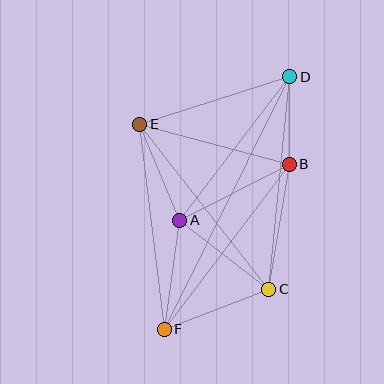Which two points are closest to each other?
Points B and D are closest to each other.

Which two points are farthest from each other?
Points D and F are farthest from each other.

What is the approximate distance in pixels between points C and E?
The distance between C and E is approximately 209 pixels.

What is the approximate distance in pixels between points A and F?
The distance between A and F is approximately 110 pixels.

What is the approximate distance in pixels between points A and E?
The distance between A and E is approximately 104 pixels.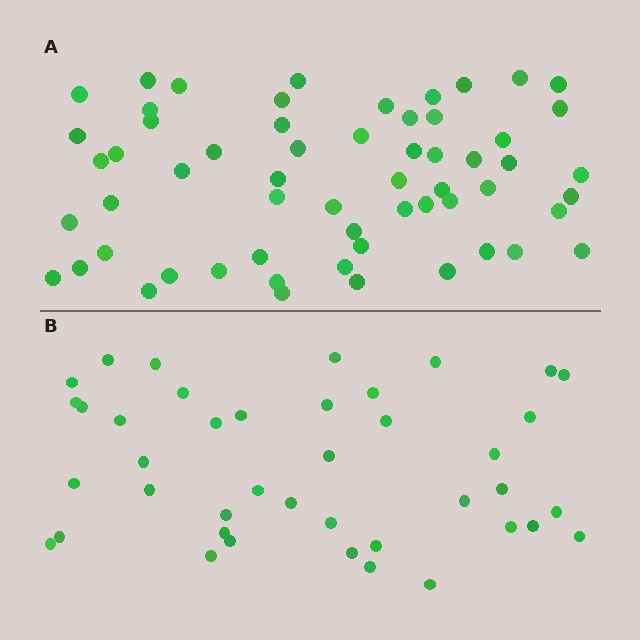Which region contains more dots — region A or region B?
Region A (the top region) has more dots.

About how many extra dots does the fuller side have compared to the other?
Region A has approximately 20 more dots than region B.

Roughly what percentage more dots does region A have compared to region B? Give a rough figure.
About 45% more.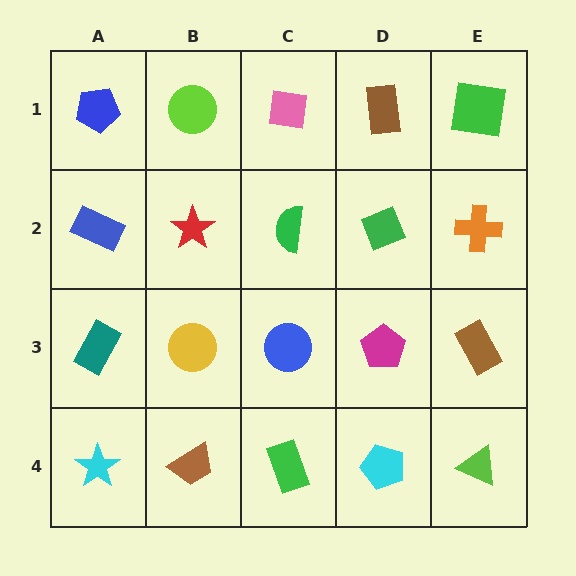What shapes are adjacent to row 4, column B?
A yellow circle (row 3, column B), a cyan star (row 4, column A), a green rectangle (row 4, column C).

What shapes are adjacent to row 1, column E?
An orange cross (row 2, column E), a brown rectangle (row 1, column D).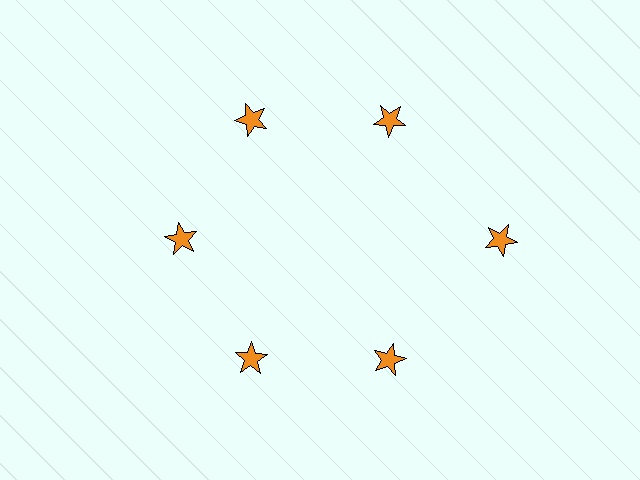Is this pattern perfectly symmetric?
No. The 6 orange stars are arranged in a ring, but one element near the 3 o'clock position is pushed outward from the center, breaking the 6-fold rotational symmetry.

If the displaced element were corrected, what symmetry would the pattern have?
It would have 6-fold rotational symmetry — the pattern would map onto itself every 60 degrees.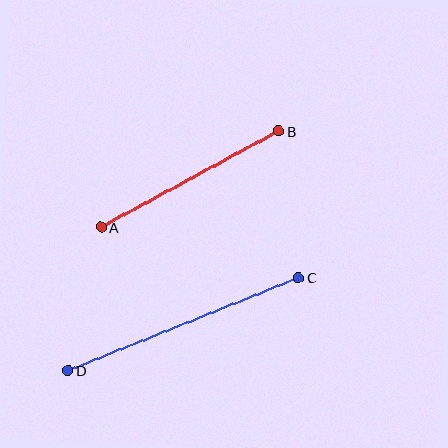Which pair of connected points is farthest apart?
Points C and D are farthest apart.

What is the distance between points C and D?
The distance is approximately 248 pixels.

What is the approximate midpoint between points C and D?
The midpoint is at approximately (183, 324) pixels.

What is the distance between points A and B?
The distance is approximately 202 pixels.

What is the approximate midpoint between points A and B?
The midpoint is at approximately (190, 179) pixels.